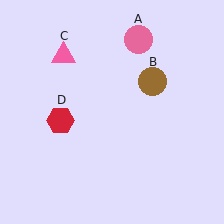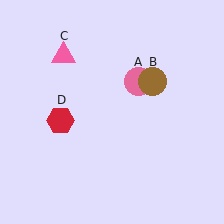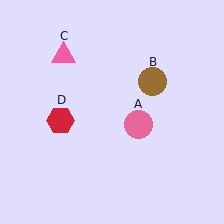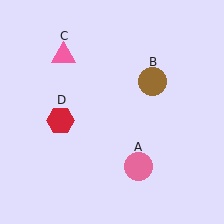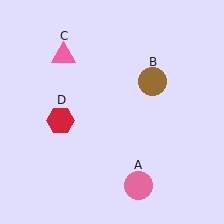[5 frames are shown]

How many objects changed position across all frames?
1 object changed position: pink circle (object A).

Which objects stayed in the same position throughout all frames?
Brown circle (object B) and pink triangle (object C) and red hexagon (object D) remained stationary.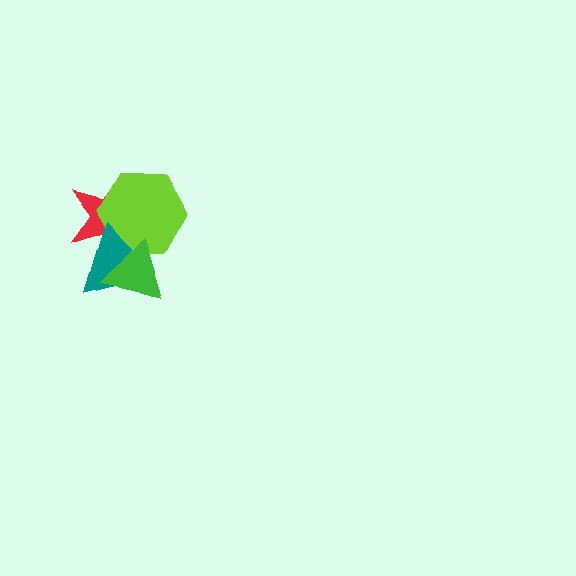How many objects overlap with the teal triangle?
3 objects overlap with the teal triangle.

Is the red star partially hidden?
Yes, it is partially covered by another shape.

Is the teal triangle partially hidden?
Yes, it is partially covered by another shape.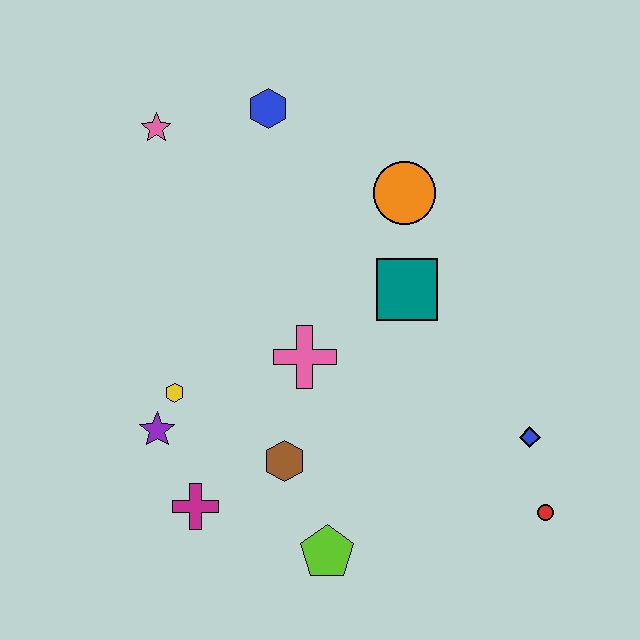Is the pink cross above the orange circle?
No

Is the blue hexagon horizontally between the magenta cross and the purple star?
No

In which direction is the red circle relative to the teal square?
The red circle is below the teal square.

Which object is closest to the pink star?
The blue hexagon is closest to the pink star.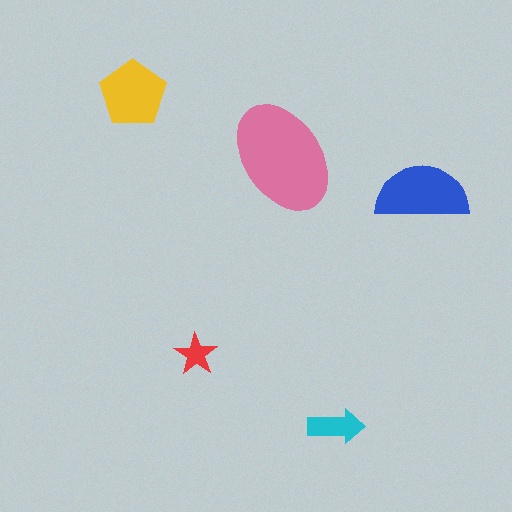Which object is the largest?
The pink ellipse.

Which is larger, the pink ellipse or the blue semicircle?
The pink ellipse.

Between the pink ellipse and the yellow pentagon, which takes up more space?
The pink ellipse.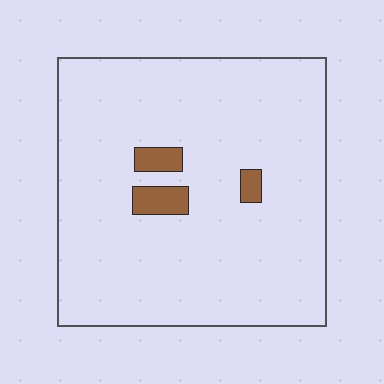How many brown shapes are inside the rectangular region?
3.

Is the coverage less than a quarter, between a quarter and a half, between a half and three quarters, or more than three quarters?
Less than a quarter.